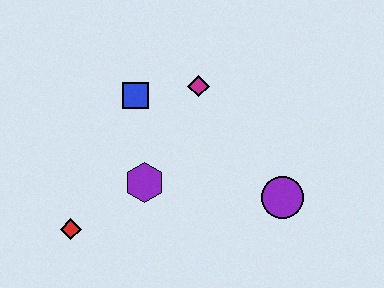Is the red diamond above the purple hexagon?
No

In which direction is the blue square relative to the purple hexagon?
The blue square is above the purple hexagon.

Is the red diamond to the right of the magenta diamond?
No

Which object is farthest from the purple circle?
The red diamond is farthest from the purple circle.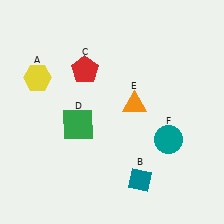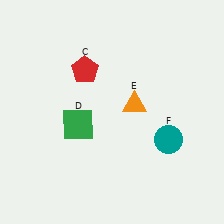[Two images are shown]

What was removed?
The yellow hexagon (A), the teal diamond (B) were removed in Image 2.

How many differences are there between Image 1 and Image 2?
There are 2 differences between the two images.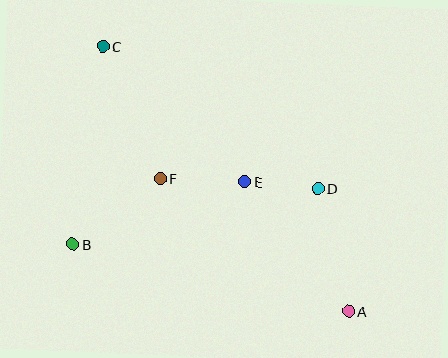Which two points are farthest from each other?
Points A and C are farthest from each other.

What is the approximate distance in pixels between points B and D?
The distance between B and D is approximately 251 pixels.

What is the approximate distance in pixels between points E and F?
The distance between E and F is approximately 85 pixels.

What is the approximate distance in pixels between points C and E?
The distance between C and E is approximately 196 pixels.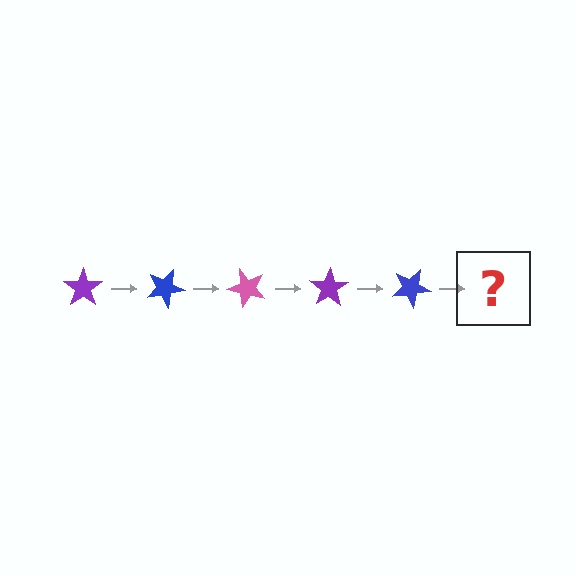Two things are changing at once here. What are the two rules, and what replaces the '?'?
The two rules are that it rotates 25 degrees each step and the color cycles through purple, blue, and pink. The '?' should be a pink star, rotated 125 degrees from the start.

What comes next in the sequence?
The next element should be a pink star, rotated 125 degrees from the start.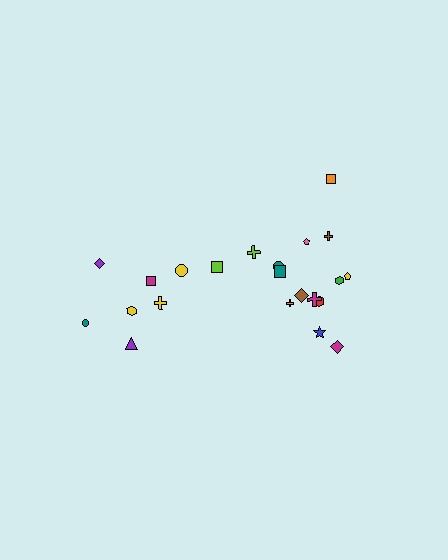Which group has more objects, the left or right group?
The right group.